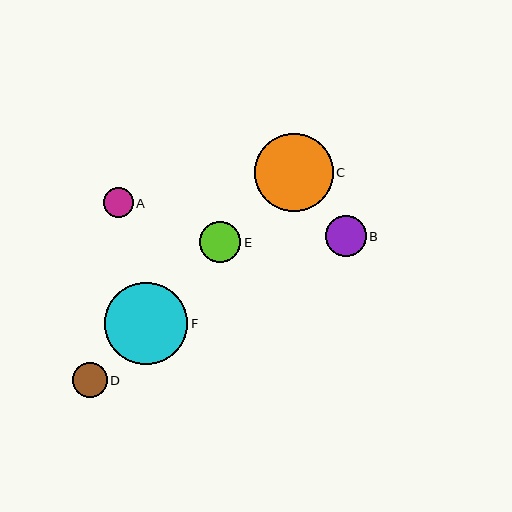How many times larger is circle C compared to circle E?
Circle C is approximately 1.9 times the size of circle E.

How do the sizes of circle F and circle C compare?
Circle F and circle C are approximately the same size.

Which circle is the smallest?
Circle A is the smallest with a size of approximately 30 pixels.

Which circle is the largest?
Circle F is the largest with a size of approximately 83 pixels.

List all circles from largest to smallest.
From largest to smallest: F, C, E, B, D, A.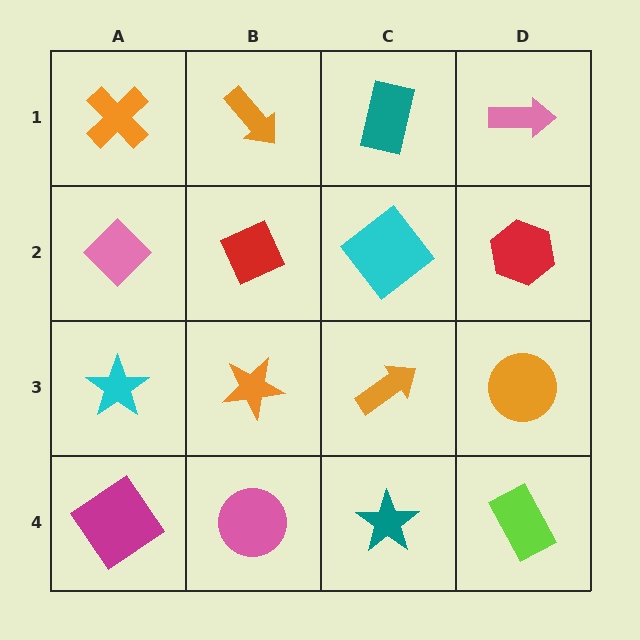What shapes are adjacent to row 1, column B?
A red diamond (row 2, column B), an orange cross (row 1, column A), a teal rectangle (row 1, column C).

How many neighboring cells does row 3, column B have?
4.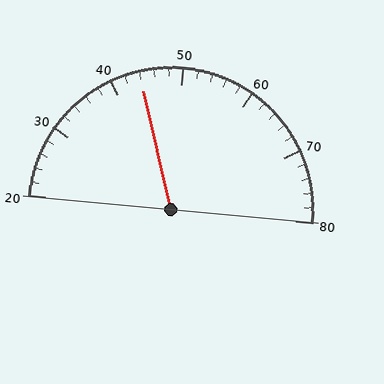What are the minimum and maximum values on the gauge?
The gauge ranges from 20 to 80.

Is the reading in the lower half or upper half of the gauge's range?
The reading is in the lower half of the range (20 to 80).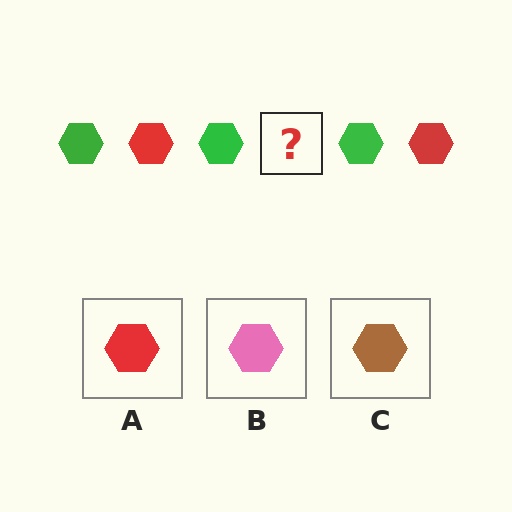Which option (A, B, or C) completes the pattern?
A.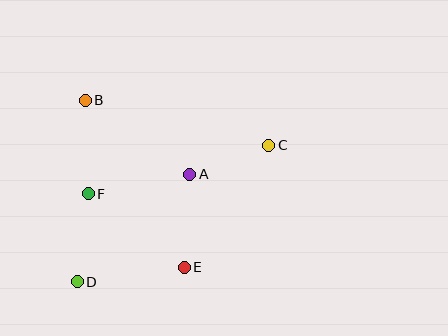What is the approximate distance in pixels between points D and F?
The distance between D and F is approximately 88 pixels.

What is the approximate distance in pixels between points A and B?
The distance between A and B is approximately 129 pixels.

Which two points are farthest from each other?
Points C and D are farthest from each other.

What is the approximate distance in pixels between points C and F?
The distance between C and F is approximately 187 pixels.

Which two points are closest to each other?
Points A and C are closest to each other.